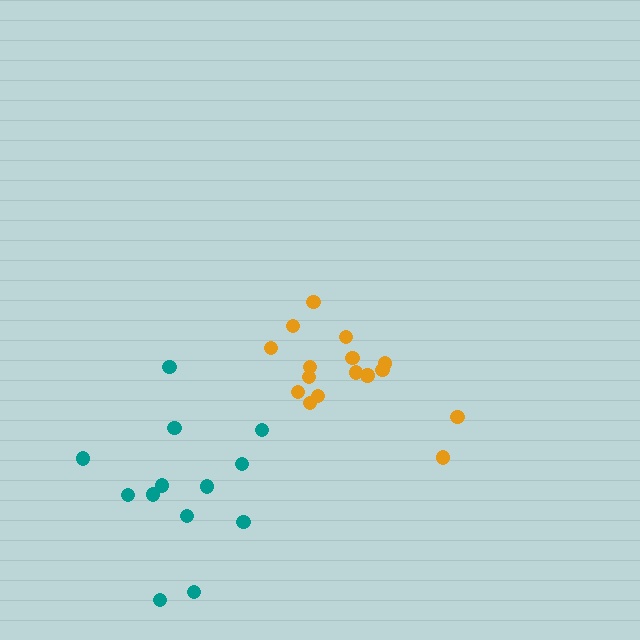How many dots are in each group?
Group 1: 13 dots, Group 2: 16 dots (29 total).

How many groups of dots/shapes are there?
There are 2 groups.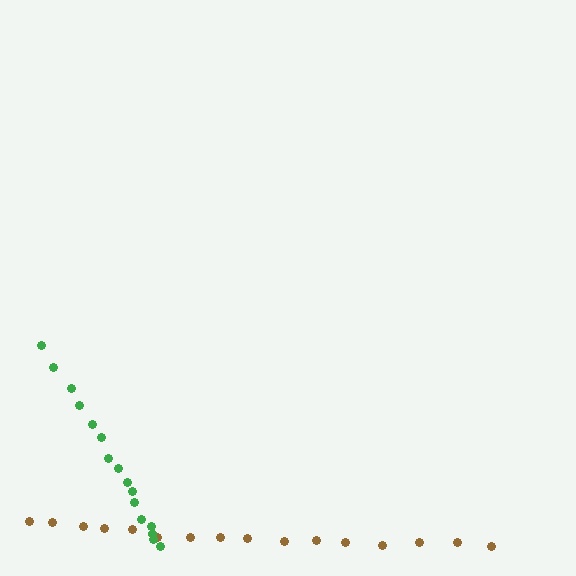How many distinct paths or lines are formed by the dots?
There are 2 distinct paths.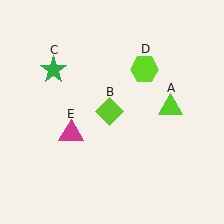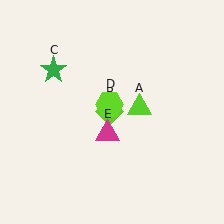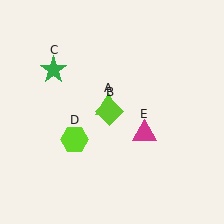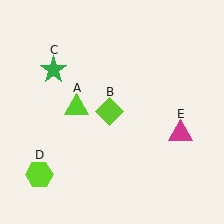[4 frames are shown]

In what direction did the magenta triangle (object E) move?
The magenta triangle (object E) moved right.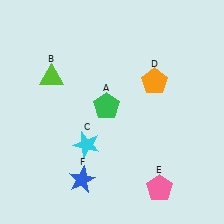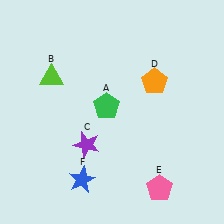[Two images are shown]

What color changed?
The star (C) changed from cyan in Image 1 to purple in Image 2.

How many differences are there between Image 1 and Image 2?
There is 1 difference between the two images.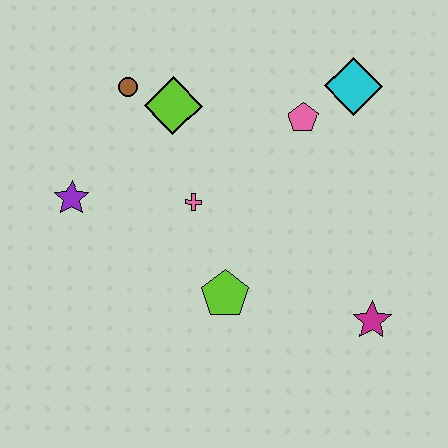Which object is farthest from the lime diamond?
The magenta star is farthest from the lime diamond.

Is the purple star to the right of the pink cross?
No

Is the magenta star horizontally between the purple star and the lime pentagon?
No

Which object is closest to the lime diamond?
The brown circle is closest to the lime diamond.